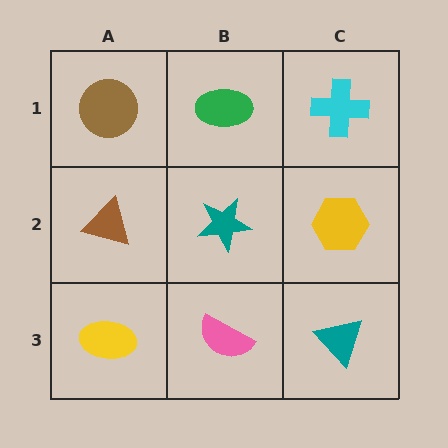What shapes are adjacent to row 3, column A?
A brown triangle (row 2, column A), a pink semicircle (row 3, column B).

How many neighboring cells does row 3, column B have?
3.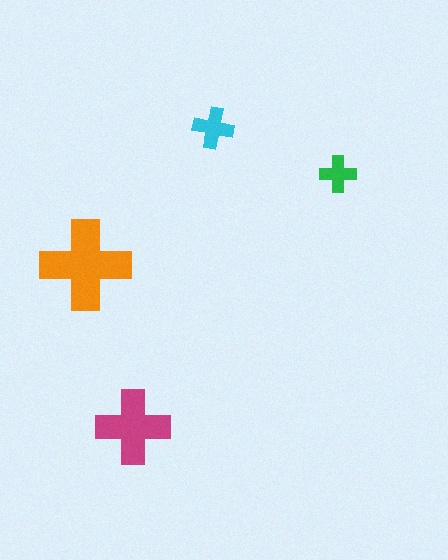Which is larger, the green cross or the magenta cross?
The magenta one.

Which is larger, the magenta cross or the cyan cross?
The magenta one.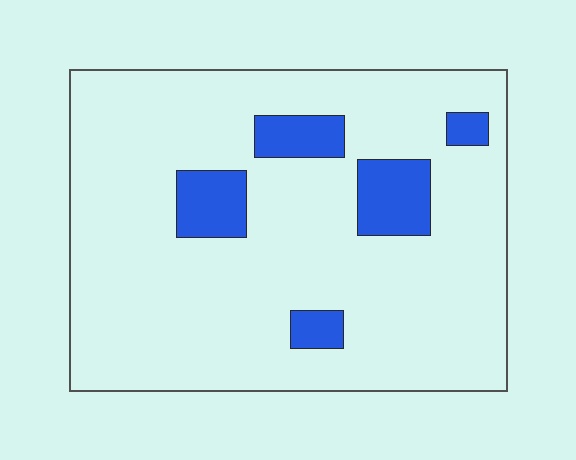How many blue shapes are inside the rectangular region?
5.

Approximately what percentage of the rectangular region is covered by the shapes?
Approximately 15%.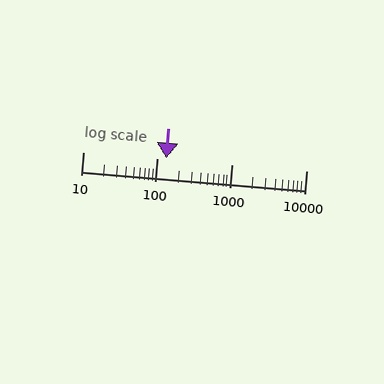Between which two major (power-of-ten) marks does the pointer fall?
The pointer is between 100 and 1000.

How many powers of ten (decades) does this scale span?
The scale spans 3 decades, from 10 to 10000.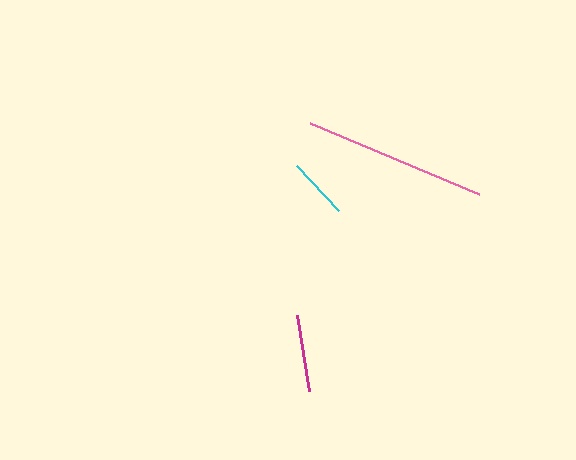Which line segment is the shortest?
The cyan line is the shortest at approximately 61 pixels.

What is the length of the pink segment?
The pink segment is approximately 183 pixels long.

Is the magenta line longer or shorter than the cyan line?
The magenta line is longer than the cyan line.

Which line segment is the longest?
The pink line is the longest at approximately 183 pixels.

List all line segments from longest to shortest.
From longest to shortest: pink, magenta, cyan.